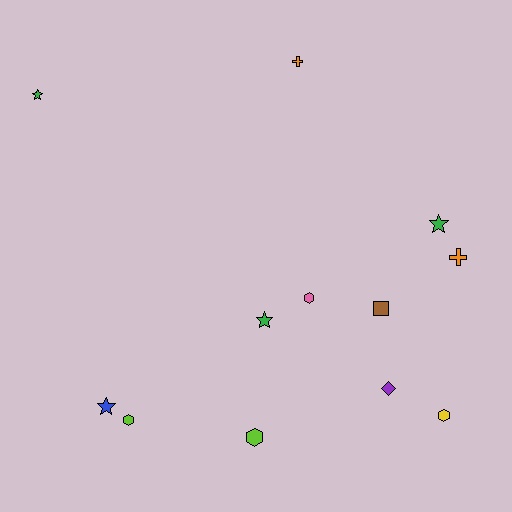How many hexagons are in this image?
There are 4 hexagons.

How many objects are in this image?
There are 12 objects.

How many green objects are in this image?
There are 3 green objects.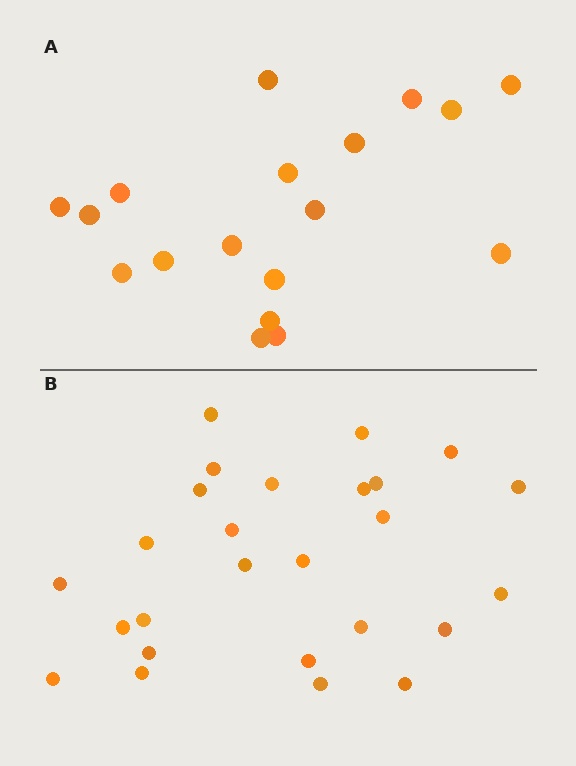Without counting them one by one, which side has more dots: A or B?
Region B (the bottom region) has more dots.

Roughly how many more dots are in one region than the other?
Region B has roughly 8 or so more dots than region A.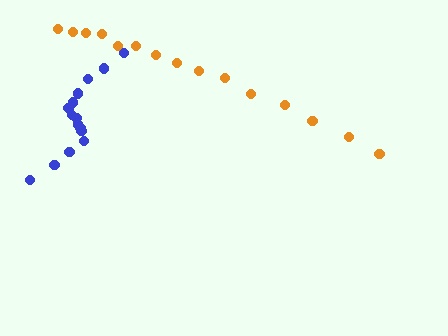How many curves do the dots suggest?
There are 2 distinct paths.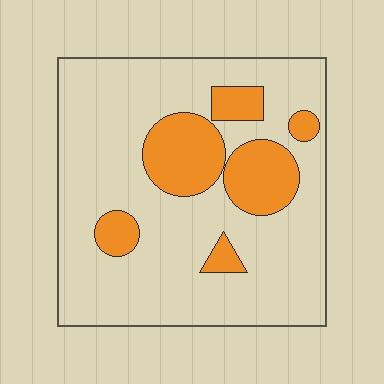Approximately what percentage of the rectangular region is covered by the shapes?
Approximately 20%.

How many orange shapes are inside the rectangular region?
6.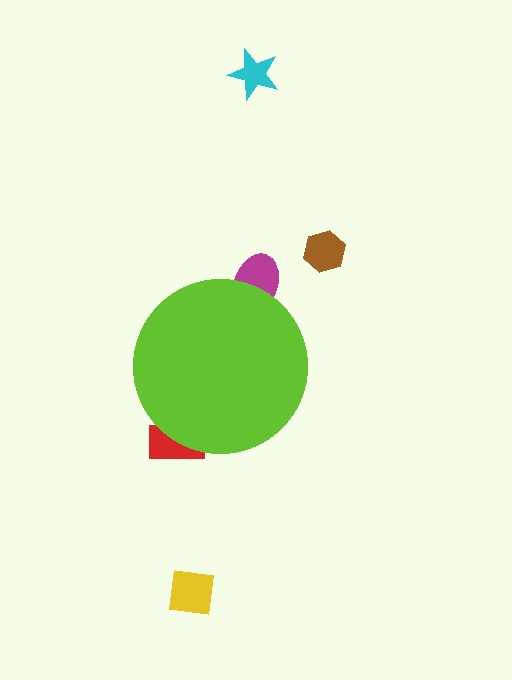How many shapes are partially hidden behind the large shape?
2 shapes are partially hidden.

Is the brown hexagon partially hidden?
No, the brown hexagon is fully visible.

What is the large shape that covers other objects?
A lime circle.